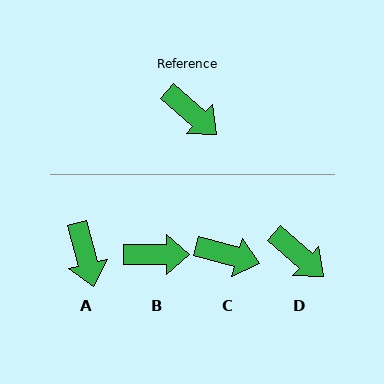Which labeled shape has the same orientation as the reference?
D.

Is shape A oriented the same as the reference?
No, it is off by about 35 degrees.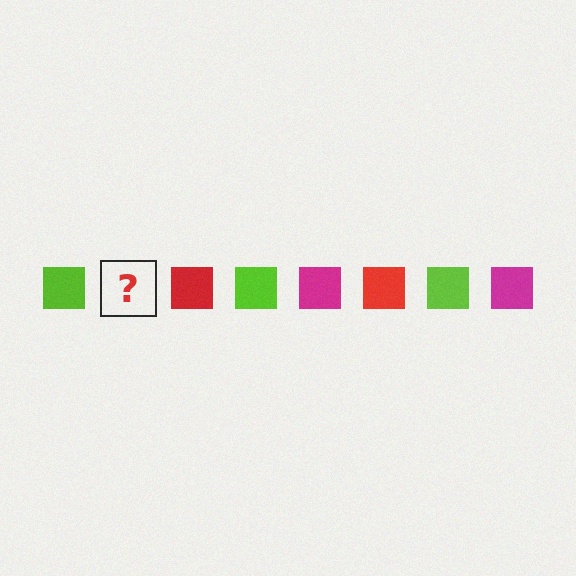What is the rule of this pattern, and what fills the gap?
The rule is that the pattern cycles through lime, magenta, red squares. The gap should be filled with a magenta square.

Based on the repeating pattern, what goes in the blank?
The blank should be a magenta square.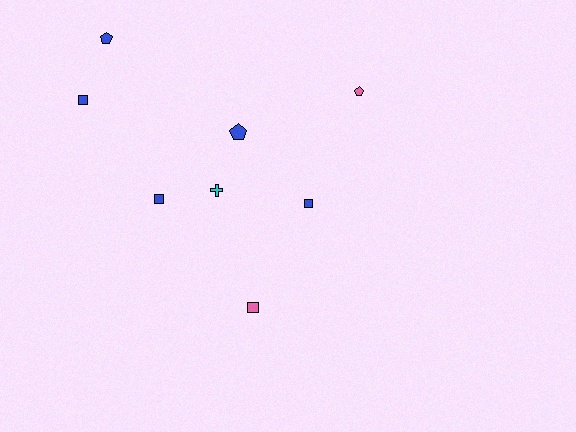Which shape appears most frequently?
Square, with 4 objects.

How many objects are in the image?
There are 8 objects.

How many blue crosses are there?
There are no blue crosses.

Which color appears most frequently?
Blue, with 5 objects.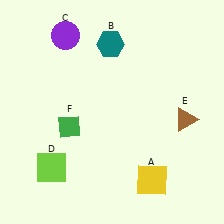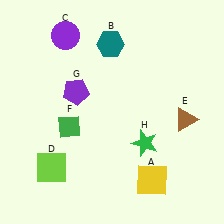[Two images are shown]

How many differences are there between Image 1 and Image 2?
There are 2 differences between the two images.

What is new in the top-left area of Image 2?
A purple pentagon (G) was added in the top-left area of Image 2.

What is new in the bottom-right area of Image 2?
A green star (H) was added in the bottom-right area of Image 2.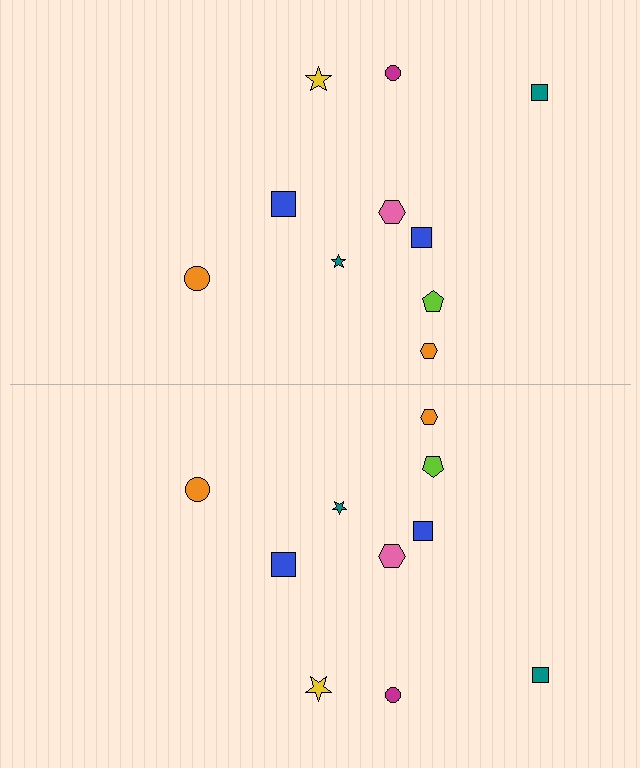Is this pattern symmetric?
Yes, this pattern has bilateral (reflection) symmetry.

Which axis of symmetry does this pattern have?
The pattern has a horizontal axis of symmetry running through the center of the image.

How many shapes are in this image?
There are 20 shapes in this image.